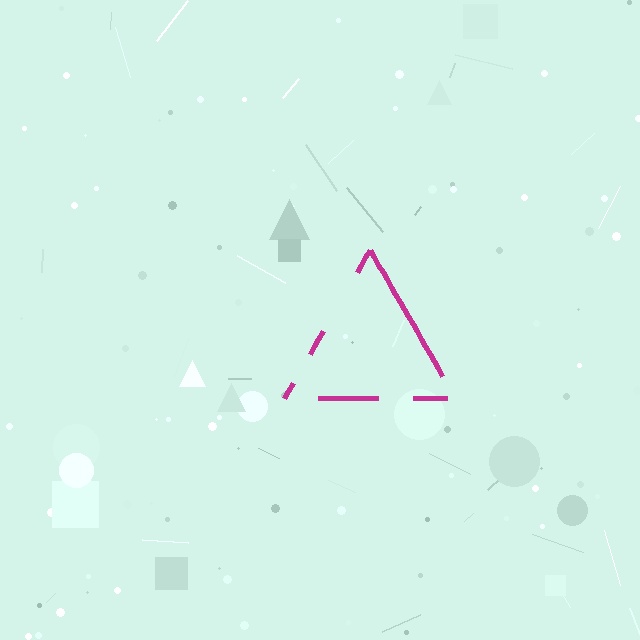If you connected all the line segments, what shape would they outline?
They would outline a triangle.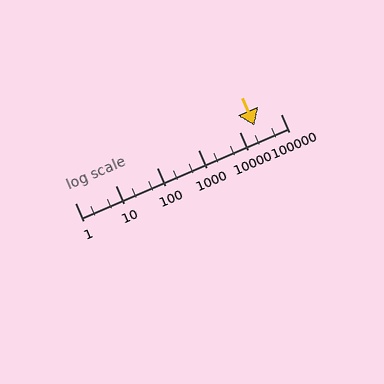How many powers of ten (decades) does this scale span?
The scale spans 5 decades, from 1 to 100000.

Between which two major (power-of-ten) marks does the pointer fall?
The pointer is between 10000 and 100000.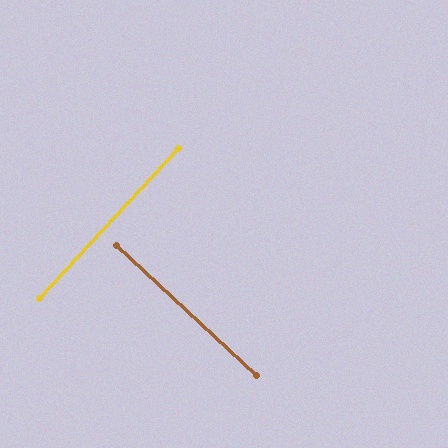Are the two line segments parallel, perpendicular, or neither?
Perpendicular — they meet at approximately 90°.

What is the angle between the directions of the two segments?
Approximately 90 degrees.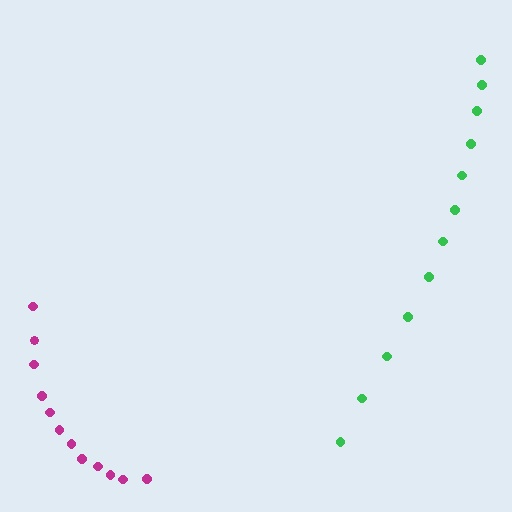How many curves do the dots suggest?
There are 2 distinct paths.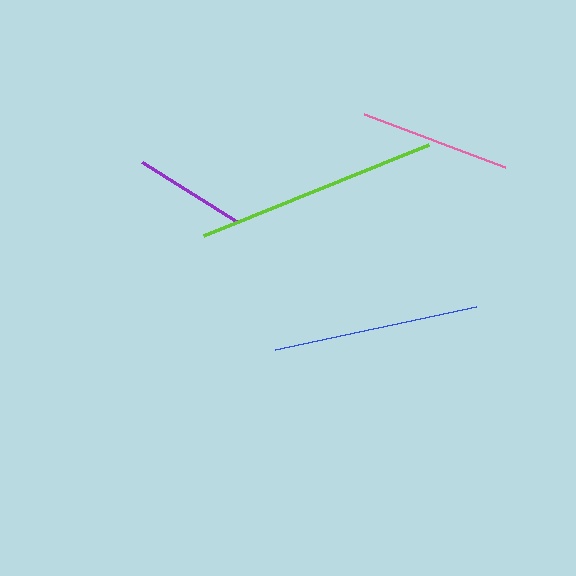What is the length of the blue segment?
The blue segment is approximately 206 pixels long.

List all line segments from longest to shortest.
From longest to shortest: lime, blue, pink, purple.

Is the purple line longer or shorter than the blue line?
The blue line is longer than the purple line.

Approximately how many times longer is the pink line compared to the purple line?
The pink line is approximately 1.4 times the length of the purple line.